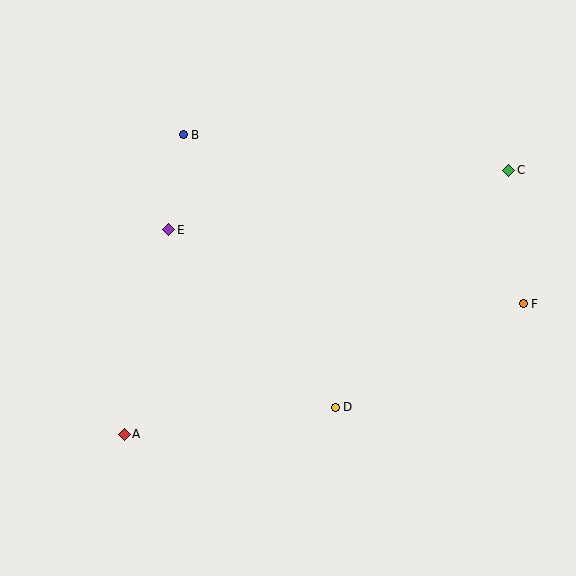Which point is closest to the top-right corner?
Point C is closest to the top-right corner.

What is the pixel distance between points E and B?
The distance between E and B is 96 pixels.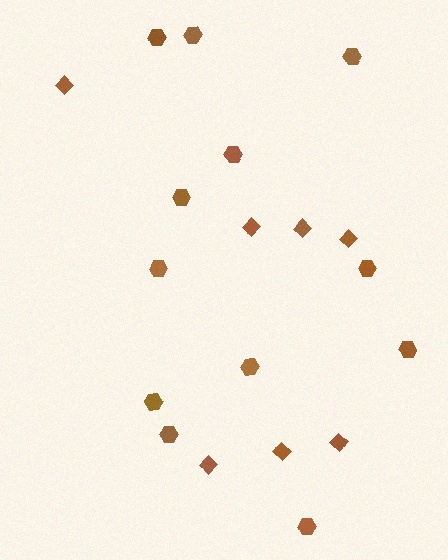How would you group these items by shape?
There are 2 groups: one group of hexagons (12) and one group of diamonds (7).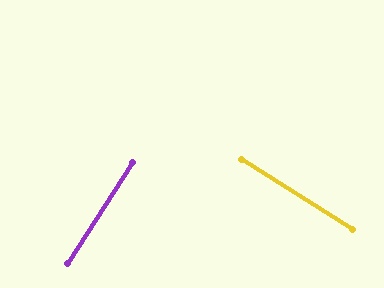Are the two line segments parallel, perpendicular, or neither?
Perpendicular — they meet at approximately 89°.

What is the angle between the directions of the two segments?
Approximately 89 degrees.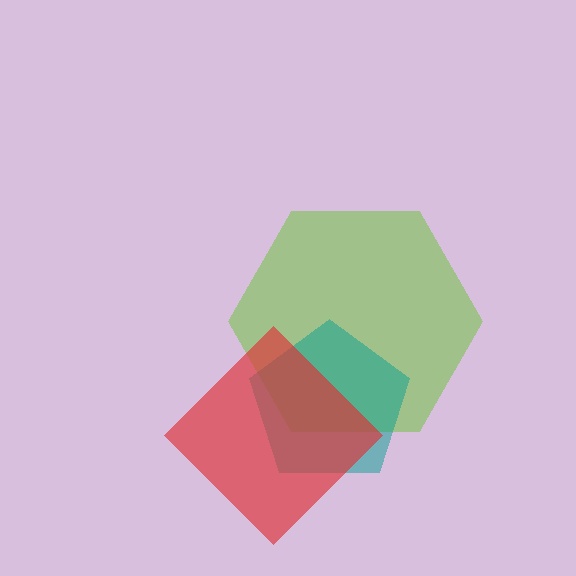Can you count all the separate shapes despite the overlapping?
Yes, there are 3 separate shapes.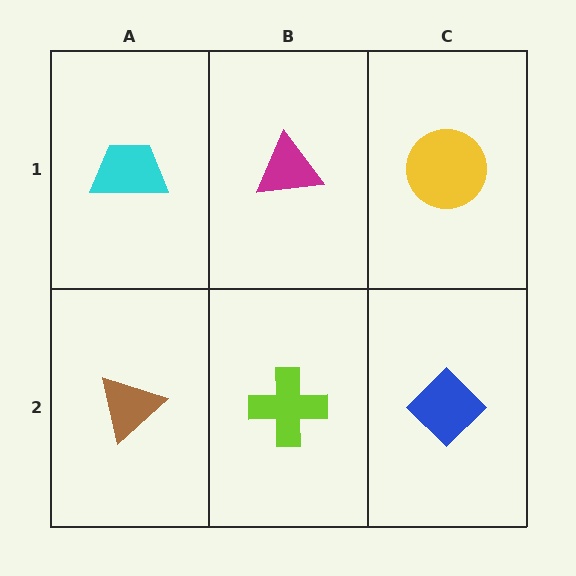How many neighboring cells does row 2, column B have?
3.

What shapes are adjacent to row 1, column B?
A lime cross (row 2, column B), a cyan trapezoid (row 1, column A), a yellow circle (row 1, column C).